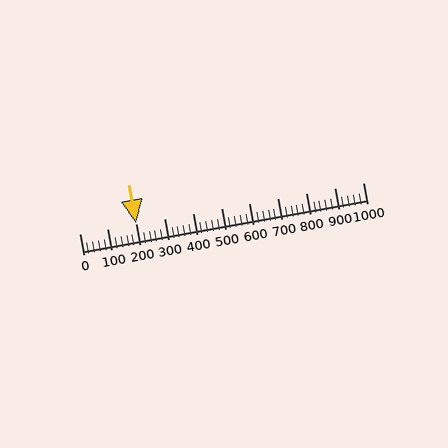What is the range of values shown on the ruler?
The ruler shows values from 0 to 1000.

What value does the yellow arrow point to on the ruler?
The yellow arrow points to approximately 201.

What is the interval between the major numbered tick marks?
The major tick marks are spaced 100 units apart.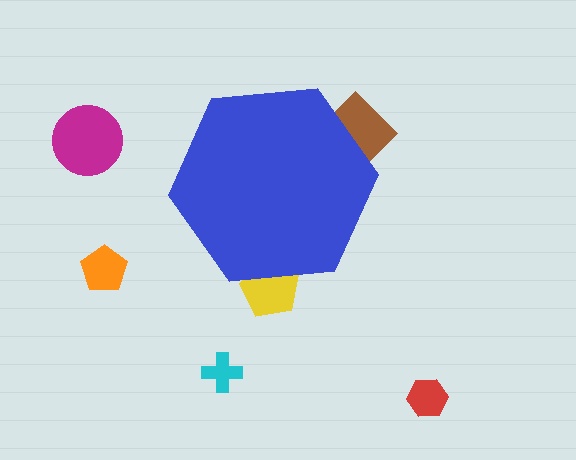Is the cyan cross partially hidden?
No, the cyan cross is fully visible.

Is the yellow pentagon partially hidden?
Yes, the yellow pentagon is partially hidden behind the blue hexagon.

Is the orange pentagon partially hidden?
No, the orange pentagon is fully visible.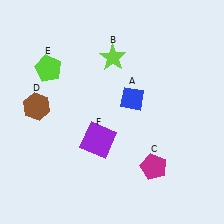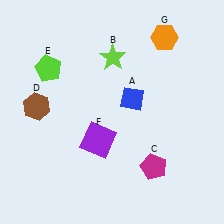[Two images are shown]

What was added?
An orange hexagon (G) was added in Image 2.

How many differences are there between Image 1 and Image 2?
There is 1 difference between the two images.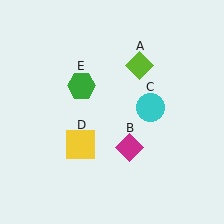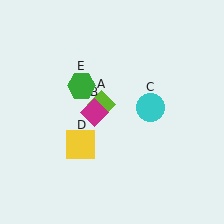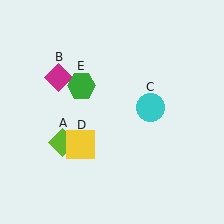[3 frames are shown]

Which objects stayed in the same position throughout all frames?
Cyan circle (object C) and yellow square (object D) and green hexagon (object E) remained stationary.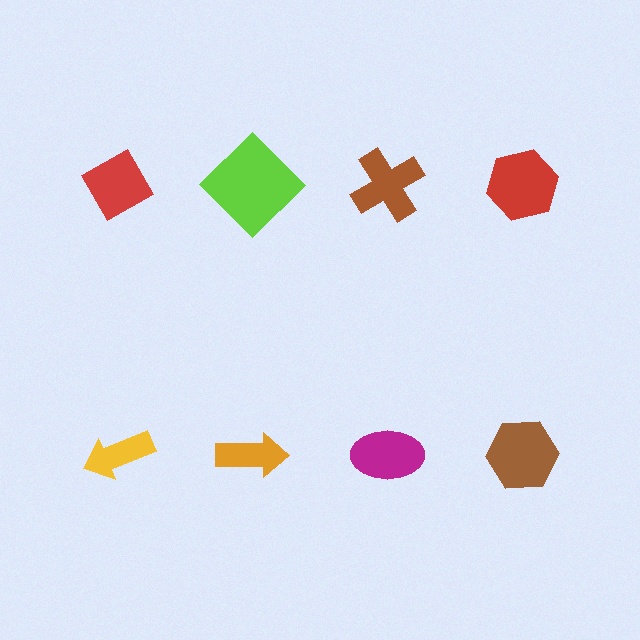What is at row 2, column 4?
A brown hexagon.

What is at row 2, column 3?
A magenta ellipse.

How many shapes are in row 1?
4 shapes.